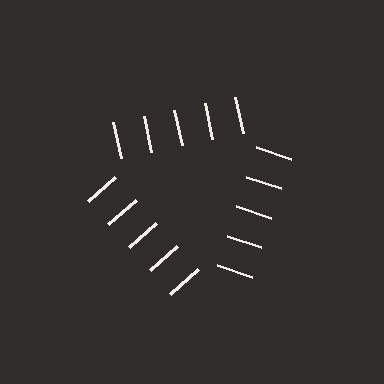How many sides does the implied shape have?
3 sides — the line-ends trace a triangle.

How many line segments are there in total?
15 — 5 along each of the 3 edges.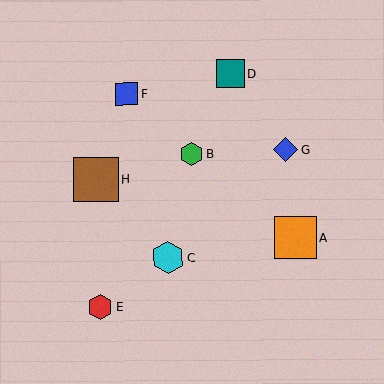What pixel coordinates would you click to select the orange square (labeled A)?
Click at (296, 238) to select the orange square A.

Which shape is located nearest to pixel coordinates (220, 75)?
The teal square (labeled D) at (230, 73) is nearest to that location.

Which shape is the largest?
The brown square (labeled H) is the largest.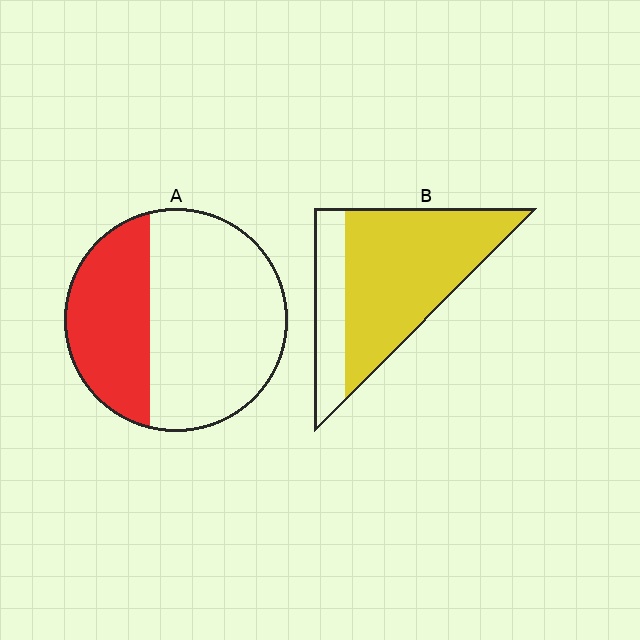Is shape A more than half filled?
No.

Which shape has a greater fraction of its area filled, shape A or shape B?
Shape B.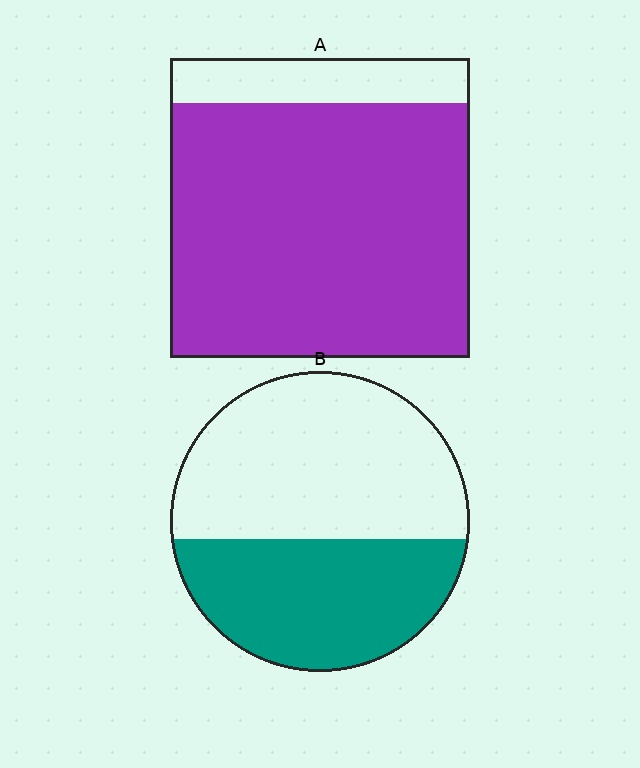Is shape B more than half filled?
No.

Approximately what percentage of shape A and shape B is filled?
A is approximately 85% and B is approximately 45%.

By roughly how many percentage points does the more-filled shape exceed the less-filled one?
By roughly 40 percentage points (A over B).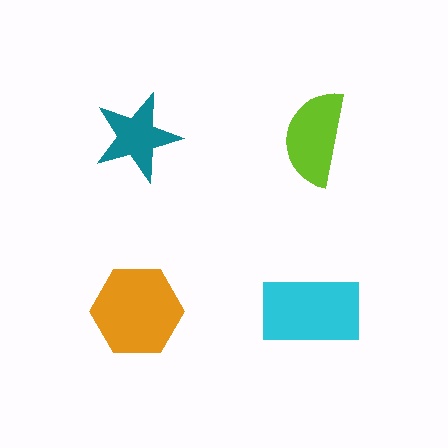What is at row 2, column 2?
A cyan rectangle.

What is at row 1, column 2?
A lime semicircle.